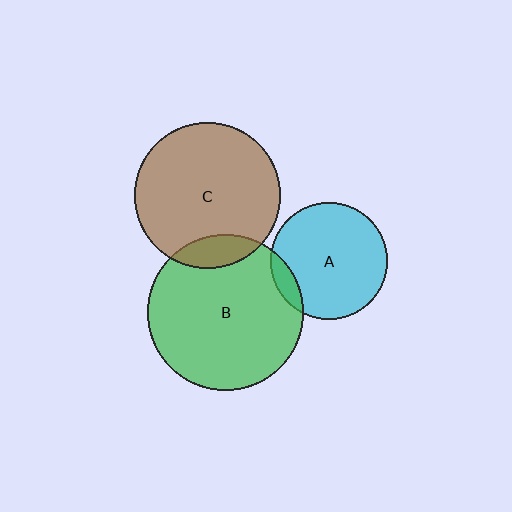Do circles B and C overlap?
Yes.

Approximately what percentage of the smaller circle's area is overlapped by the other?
Approximately 10%.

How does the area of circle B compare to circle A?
Approximately 1.8 times.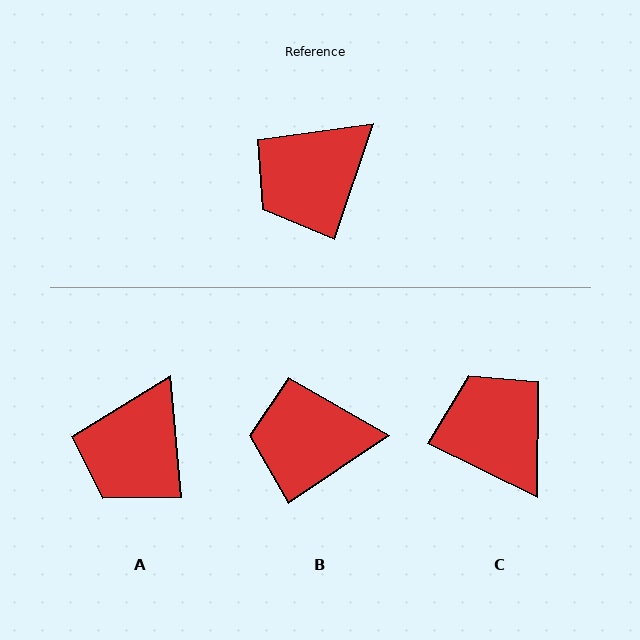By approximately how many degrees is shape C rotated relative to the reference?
Approximately 98 degrees clockwise.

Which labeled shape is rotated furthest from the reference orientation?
C, about 98 degrees away.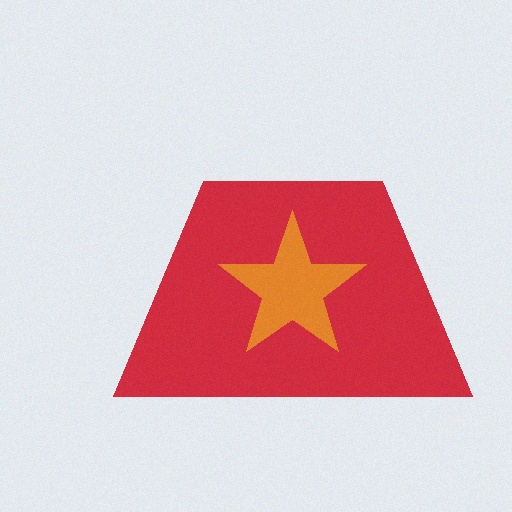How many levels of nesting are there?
2.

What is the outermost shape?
The red trapezoid.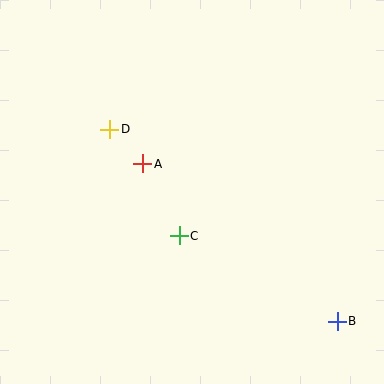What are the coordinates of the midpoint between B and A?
The midpoint between B and A is at (240, 242).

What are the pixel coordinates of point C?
Point C is at (179, 236).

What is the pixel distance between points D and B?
The distance between D and B is 298 pixels.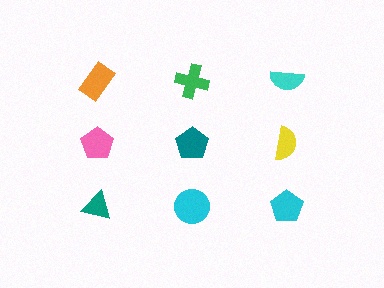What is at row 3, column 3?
A cyan pentagon.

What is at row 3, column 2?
A cyan circle.